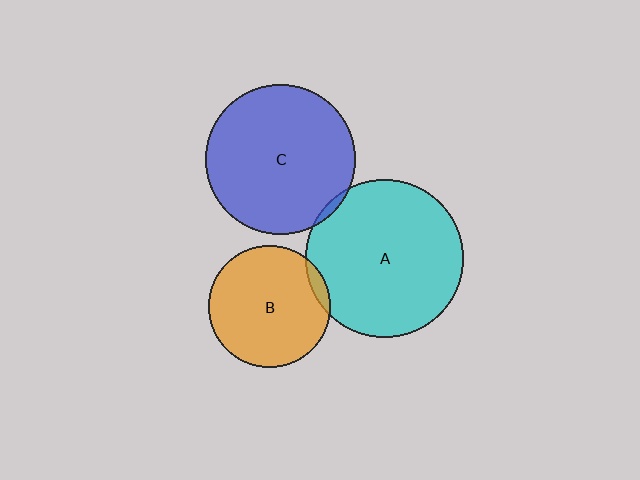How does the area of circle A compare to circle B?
Approximately 1.7 times.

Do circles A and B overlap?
Yes.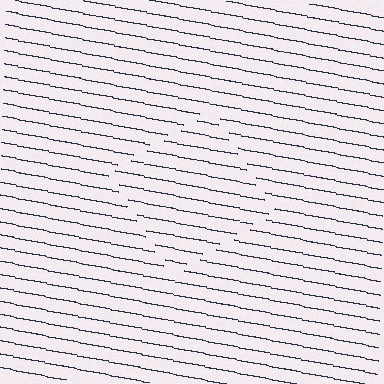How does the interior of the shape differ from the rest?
The interior of the shape contains the same grating, shifted by half a period — the contour is defined by the phase discontinuity where line-ends from the inner and outer gratings abut.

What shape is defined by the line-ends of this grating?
An illusory square. The interior of the shape contains the same grating, shifted by half a period — the contour is defined by the phase discontinuity where line-ends from the inner and outer gratings abut.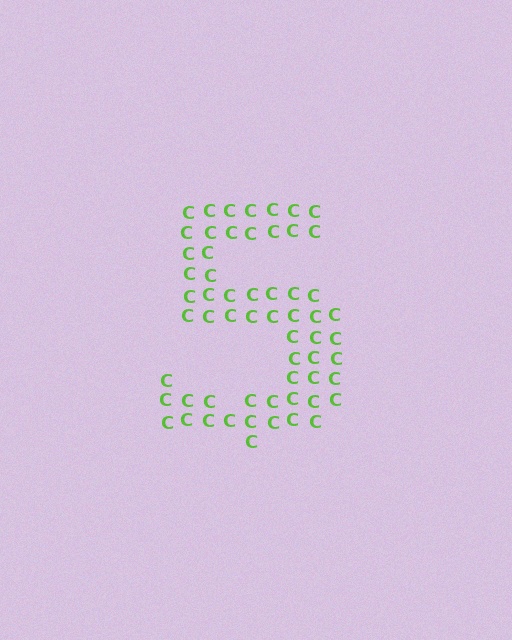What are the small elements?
The small elements are letter C's.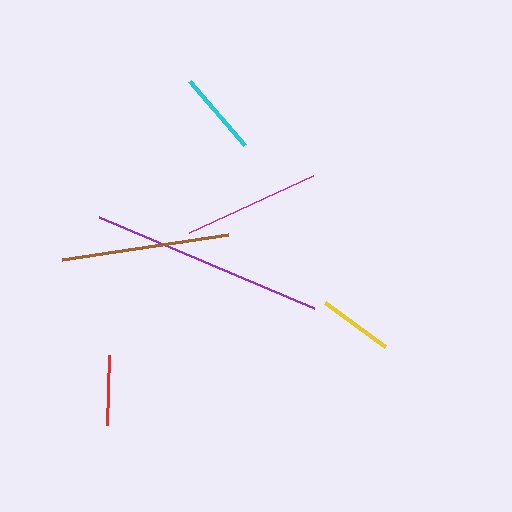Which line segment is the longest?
The purple line is the longest at approximately 234 pixels.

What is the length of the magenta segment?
The magenta segment is approximately 136 pixels long.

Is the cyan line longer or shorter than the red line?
The cyan line is longer than the red line.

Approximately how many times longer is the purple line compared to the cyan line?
The purple line is approximately 2.8 times the length of the cyan line.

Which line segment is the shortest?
The red line is the shortest at approximately 70 pixels.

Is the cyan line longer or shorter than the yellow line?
The cyan line is longer than the yellow line.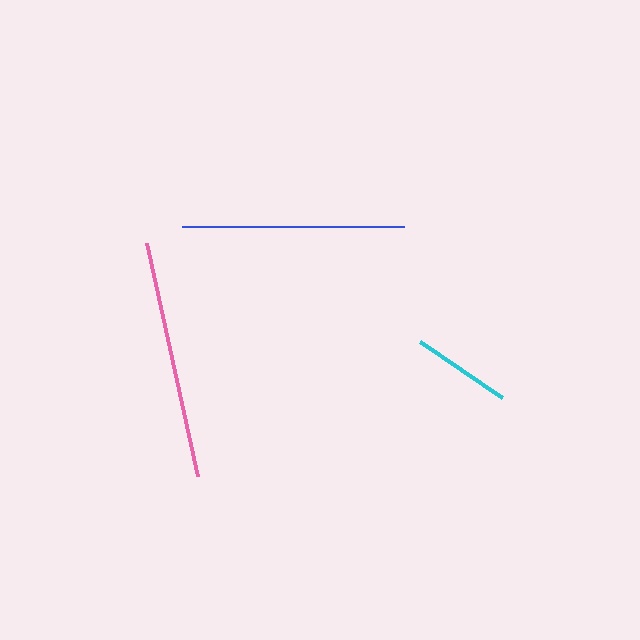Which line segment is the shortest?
The cyan line is the shortest at approximately 100 pixels.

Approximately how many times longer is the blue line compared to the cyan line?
The blue line is approximately 2.2 times the length of the cyan line.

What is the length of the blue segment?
The blue segment is approximately 221 pixels long.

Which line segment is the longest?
The pink line is the longest at approximately 238 pixels.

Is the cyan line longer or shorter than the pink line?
The pink line is longer than the cyan line.